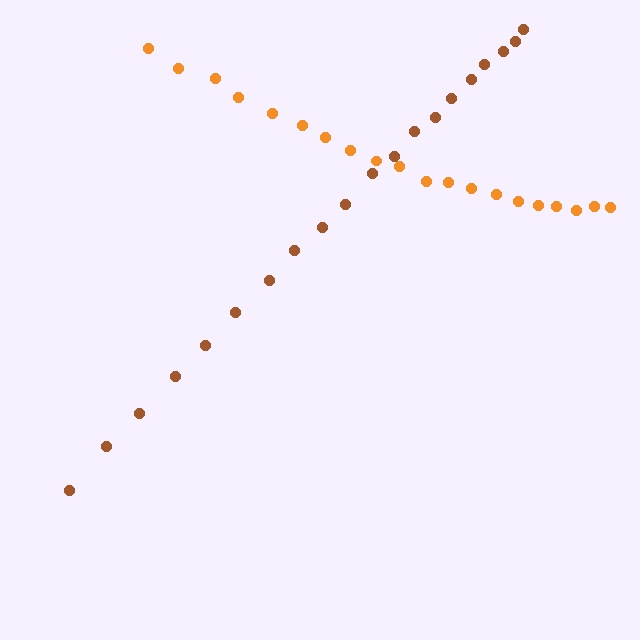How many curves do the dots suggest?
There are 2 distinct paths.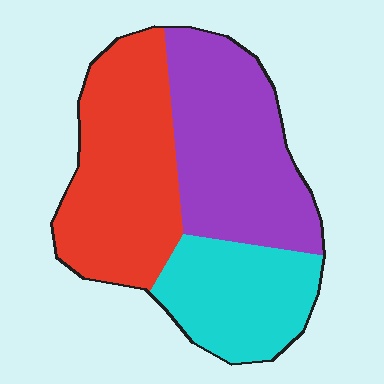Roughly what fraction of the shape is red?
Red covers 38% of the shape.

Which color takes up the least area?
Cyan, at roughly 25%.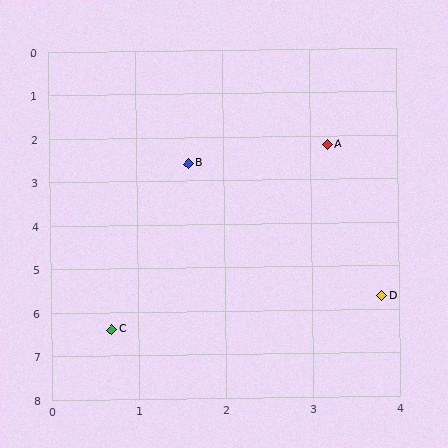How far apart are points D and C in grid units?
Points D and C are about 3.2 grid units apart.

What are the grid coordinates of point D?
Point D is at approximately (3.8, 5.7).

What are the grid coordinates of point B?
Point B is at approximately (1.6, 2.6).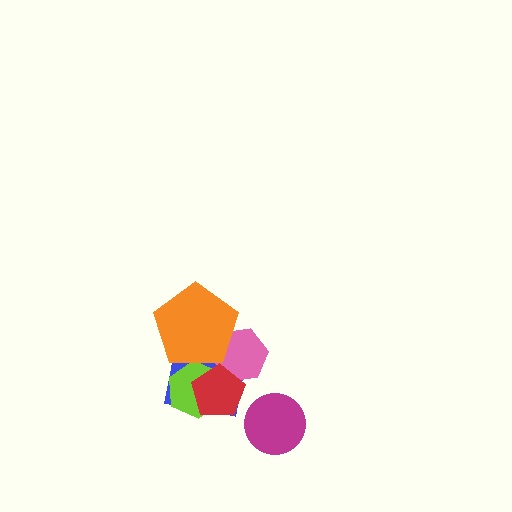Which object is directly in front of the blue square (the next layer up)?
The pink hexagon is directly in front of the blue square.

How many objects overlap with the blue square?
4 objects overlap with the blue square.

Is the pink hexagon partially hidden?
Yes, it is partially covered by another shape.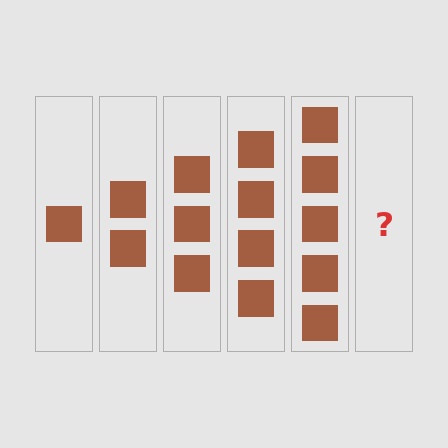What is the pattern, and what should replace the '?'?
The pattern is that each step adds one more square. The '?' should be 6 squares.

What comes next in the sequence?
The next element should be 6 squares.